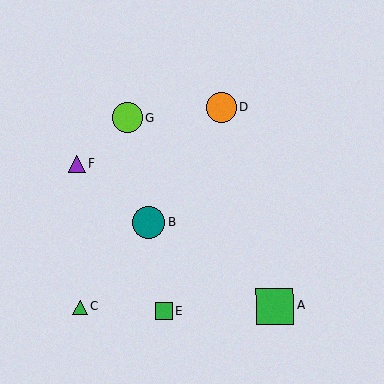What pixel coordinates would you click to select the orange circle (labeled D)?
Click at (221, 107) to select the orange circle D.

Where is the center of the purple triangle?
The center of the purple triangle is at (76, 163).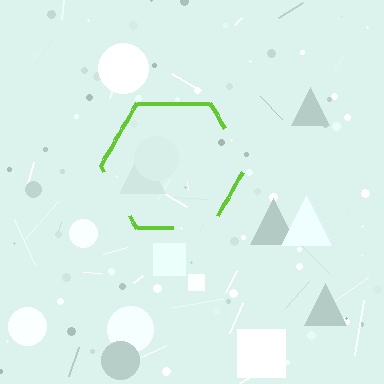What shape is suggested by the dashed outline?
The dashed outline suggests a hexagon.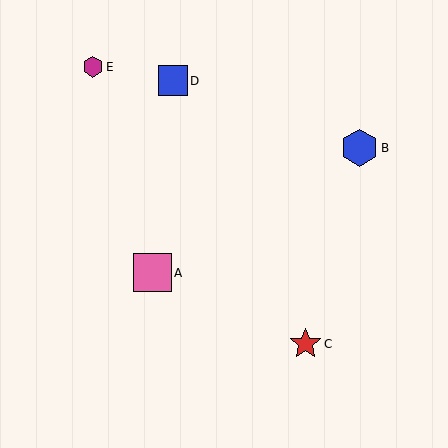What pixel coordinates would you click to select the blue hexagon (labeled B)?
Click at (359, 148) to select the blue hexagon B.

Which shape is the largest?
The pink square (labeled A) is the largest.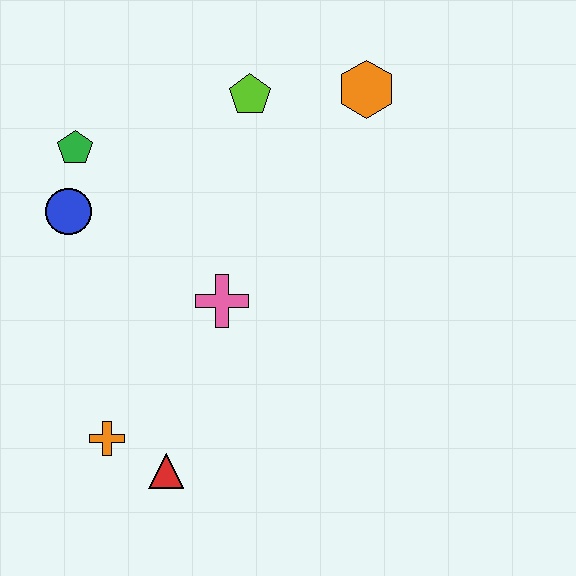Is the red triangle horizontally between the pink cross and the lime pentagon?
No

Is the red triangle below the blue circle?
Yes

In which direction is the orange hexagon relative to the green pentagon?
The orange hexagon is to the right of the green pentagon.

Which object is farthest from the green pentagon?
The red triangle is farthest from the green pentagon.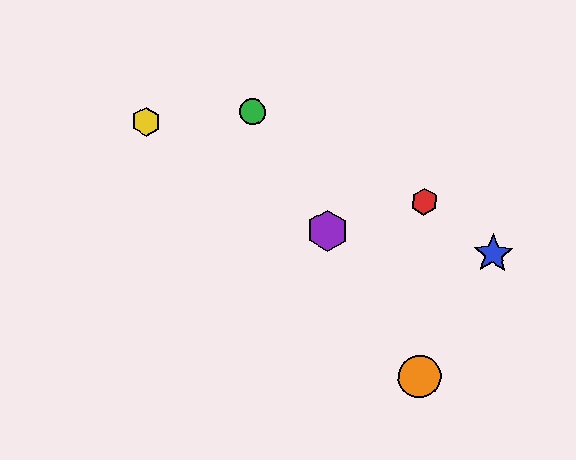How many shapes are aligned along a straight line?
3 shapes (the green circle, the purple hexagon, the orange circle) are aligned along a straight line.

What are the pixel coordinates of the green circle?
The green circle is at (252, 112).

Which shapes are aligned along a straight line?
The green circle, the purple hexagon, the orange circle are aligned along a straight line.